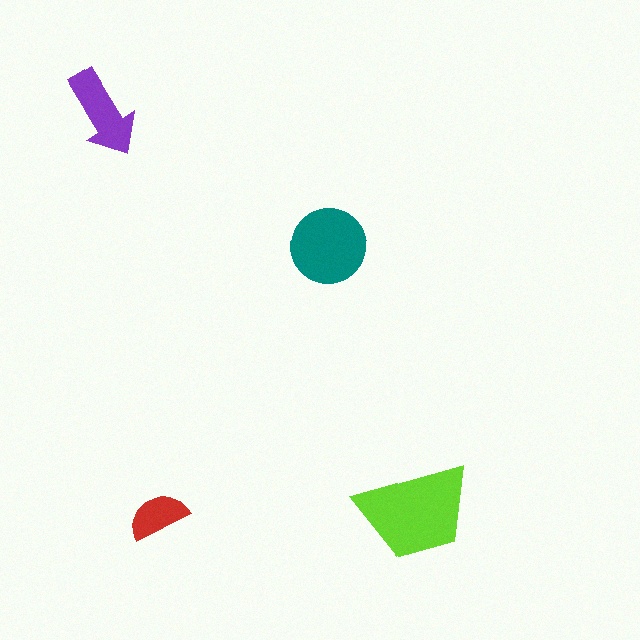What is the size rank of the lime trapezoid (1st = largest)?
1st.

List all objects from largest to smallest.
The lime trapezoid, the teal circle, the purple arrow, the red semicircle.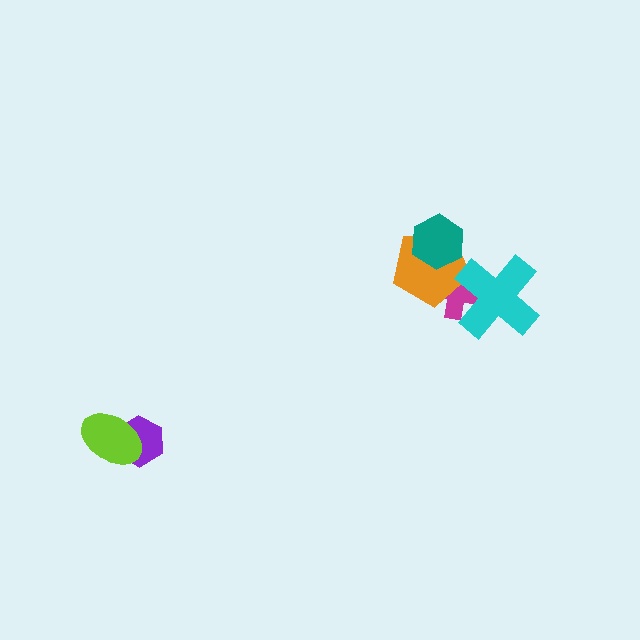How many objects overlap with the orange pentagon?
3 objects overlap with the orange pentagon.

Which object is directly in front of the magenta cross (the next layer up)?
The orange pentagon is directly in front of the magenta cross.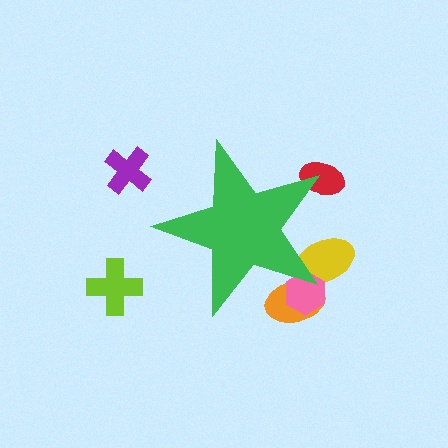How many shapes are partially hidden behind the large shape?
4 shapes are partially hidden.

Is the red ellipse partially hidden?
Yes, the red ellipse is partially hidden behind the green star.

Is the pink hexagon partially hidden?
Yes, the pink hexagon is partially hidden behind the green star.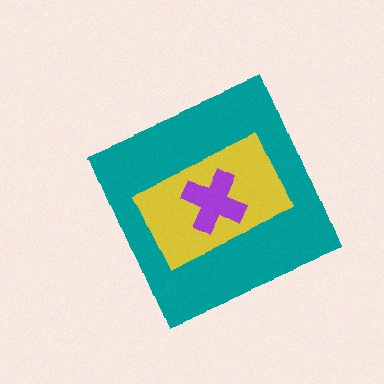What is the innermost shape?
The purple cross.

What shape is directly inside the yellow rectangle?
The purple cross.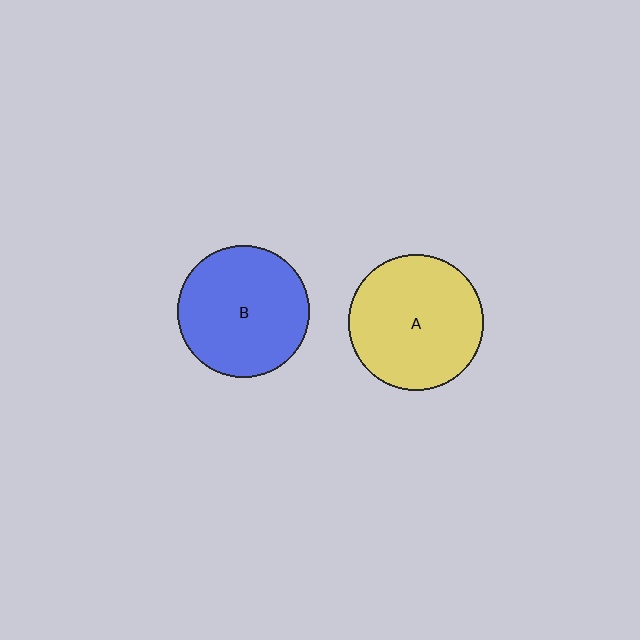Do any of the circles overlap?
No, none of the circles overlap.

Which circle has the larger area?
Circle A (yellow).